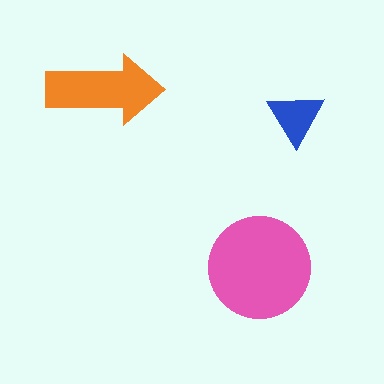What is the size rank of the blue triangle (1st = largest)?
3rd.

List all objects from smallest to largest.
The blue triangle, the orange arrow, the pink circle.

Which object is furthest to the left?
The orange arrow is leftmost.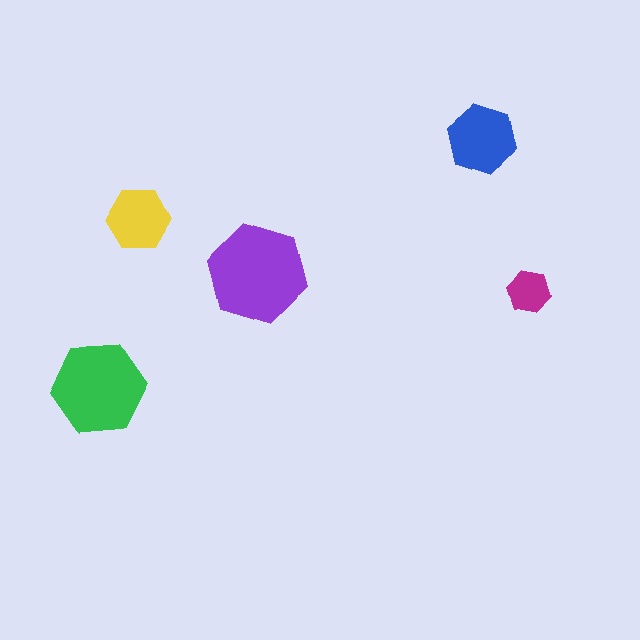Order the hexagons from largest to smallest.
the purple one, the green one, the blue one, the yellow one, the magenta one.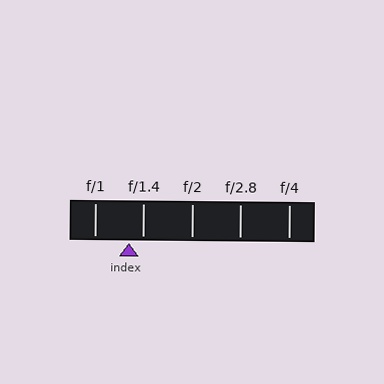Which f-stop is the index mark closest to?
The index mark is closest to f/1.4.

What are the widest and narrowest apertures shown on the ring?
The widest aperture shown is f/1 and the narrowest is f/4.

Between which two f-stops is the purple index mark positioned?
The index mark is between f/1 and f/1.4.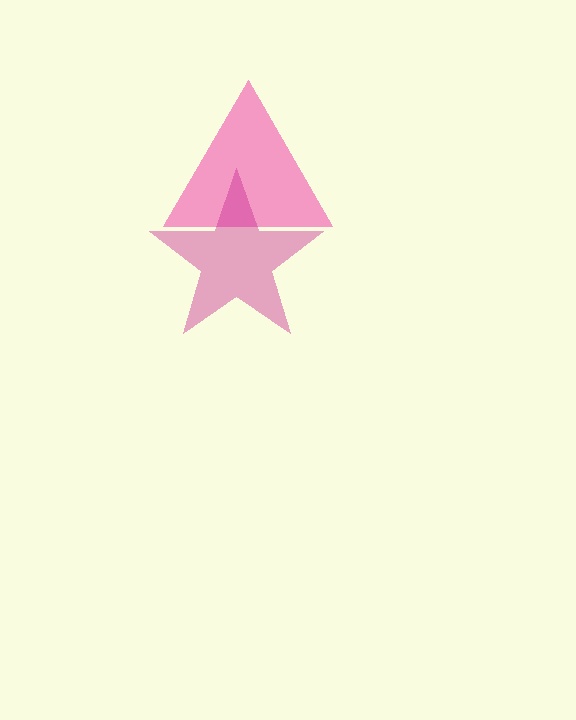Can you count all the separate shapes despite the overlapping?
Yes, there are 2 separate shapes.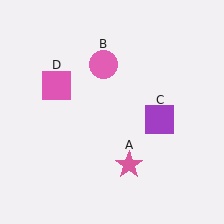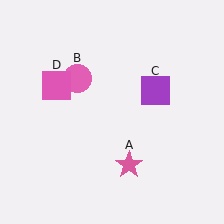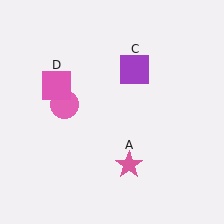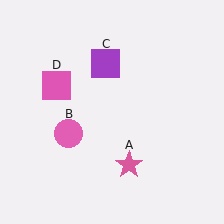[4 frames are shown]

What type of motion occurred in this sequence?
The pink circle (object B), purple square (object C) rotated counterclockwise around the center of the scene.